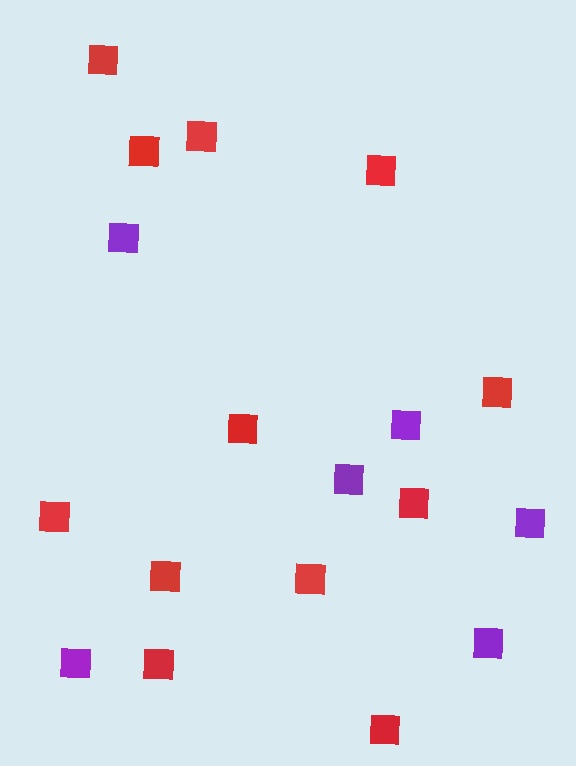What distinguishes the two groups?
There are 2 groups: one group of red squares (12) and one group of purple squares (6).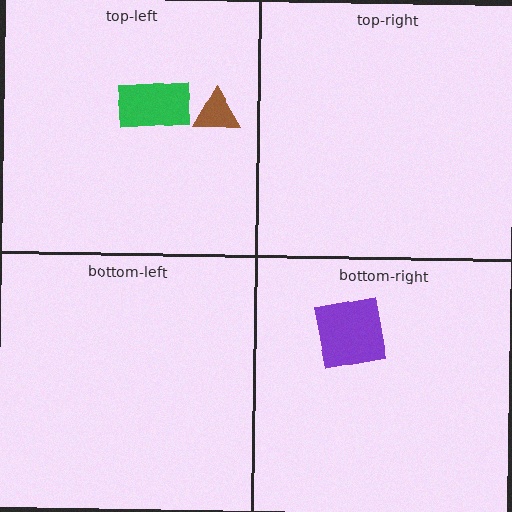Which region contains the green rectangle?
The top-left region.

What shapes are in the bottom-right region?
The purple square.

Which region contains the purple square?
The bottom-right region.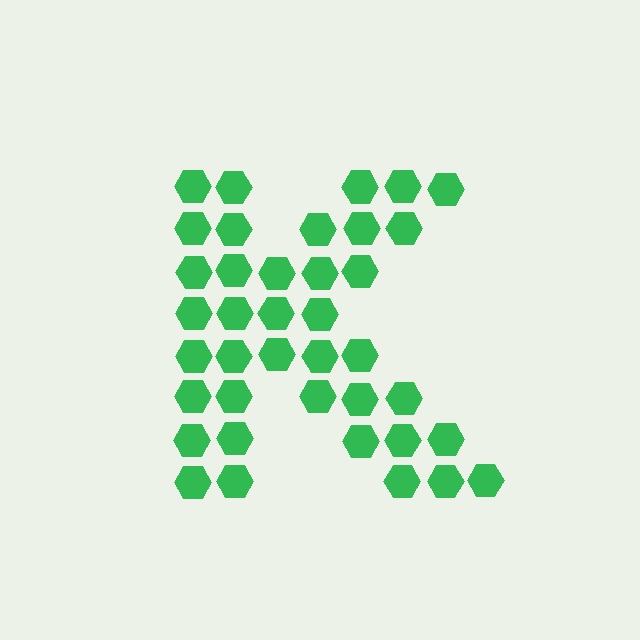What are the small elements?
The small elements are hexagons.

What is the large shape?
The large shape is the letter K.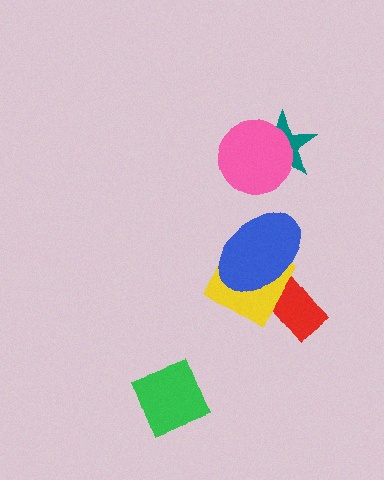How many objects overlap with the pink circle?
1 object overlaps with the pink circle.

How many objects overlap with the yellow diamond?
2 objects overlap with the yellow diamond.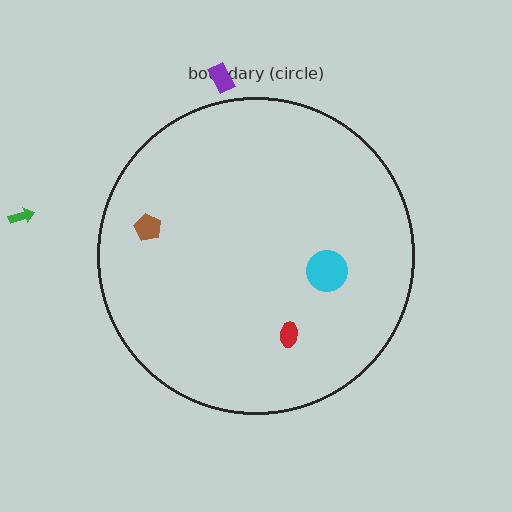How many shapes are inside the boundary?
3 inside, 2 outside.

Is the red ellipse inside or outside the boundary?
Inside.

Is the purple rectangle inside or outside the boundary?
Outside.